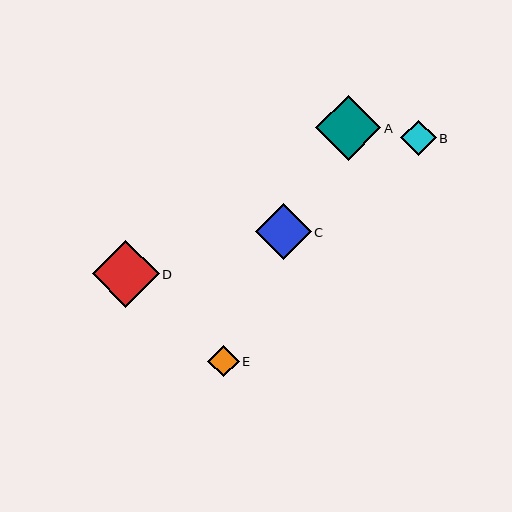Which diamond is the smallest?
Diamond E is the smallest with a size of approximately 32 pixels.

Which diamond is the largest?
Diamond D is the largest with a size of approximately 67 pixels.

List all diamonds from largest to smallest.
From largest to smallest: D, A, C, B, E.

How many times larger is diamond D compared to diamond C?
Diamond D is approximately 1.2 times the size of diamond C.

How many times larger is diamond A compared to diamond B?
Diamond A is approximately 1.8 times the size of diamond B.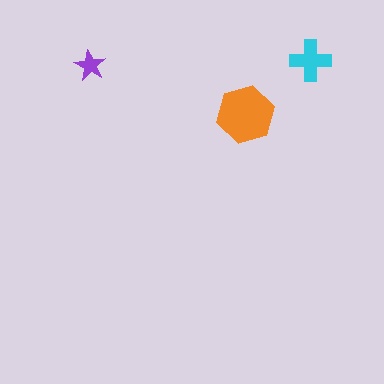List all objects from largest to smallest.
The orange hexagon, the cyan cross, the purple star.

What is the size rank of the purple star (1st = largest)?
3rd.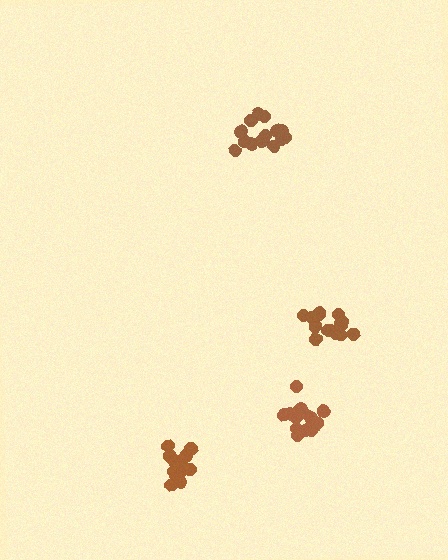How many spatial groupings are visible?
There are 4 spatial groupings.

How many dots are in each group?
Group 1: 12 dots, Group 2: 15 dots, Group 3: 16 dots, Group 4: 16 dots (59 total).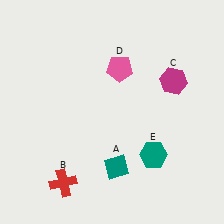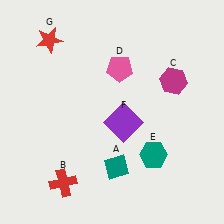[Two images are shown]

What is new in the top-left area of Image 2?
A red star (G) was added in the top-left area of Image 2.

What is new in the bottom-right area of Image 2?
A purple square (F) was added in the bottom-right area of Image 2.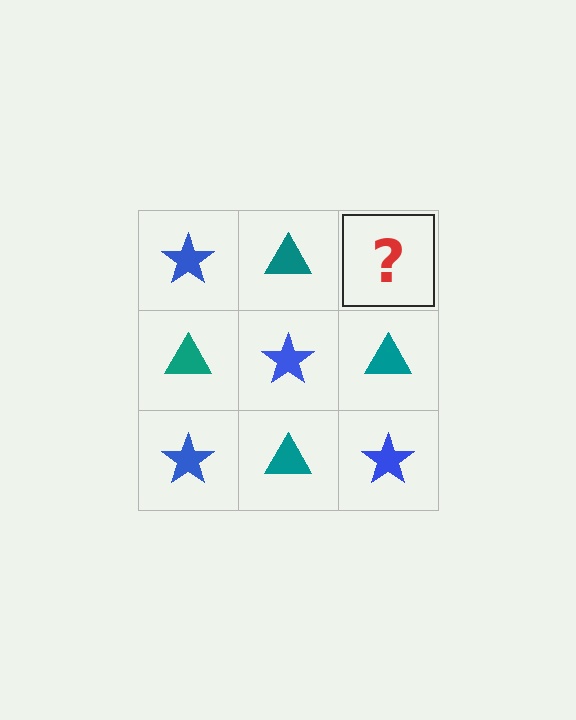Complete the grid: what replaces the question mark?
The question mark should be replaced with a blue star.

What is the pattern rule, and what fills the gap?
The rule is that it alternates blue star and teal triangle in a checkerboard pattern. The gap should be filled with a blue star.